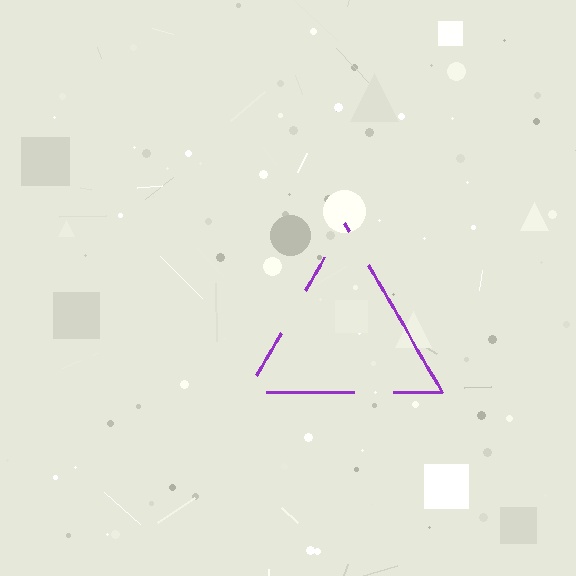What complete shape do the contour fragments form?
The contour fragments form a triangle.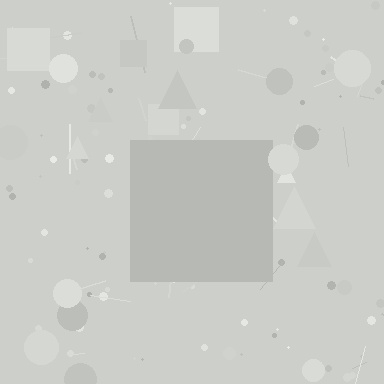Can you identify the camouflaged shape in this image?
The camouflaged shape is a square.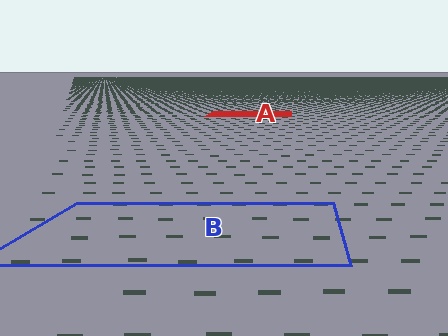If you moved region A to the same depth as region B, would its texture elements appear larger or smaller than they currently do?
They would appear larger. At a closer depth, the same texture elements are projected at a bigger on-screen size.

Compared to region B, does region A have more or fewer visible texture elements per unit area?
Region A has more texture elements per unit area — they are packed more densely because it is farther away.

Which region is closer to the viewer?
Region B is closer. The texture elements there are larger and more spread out.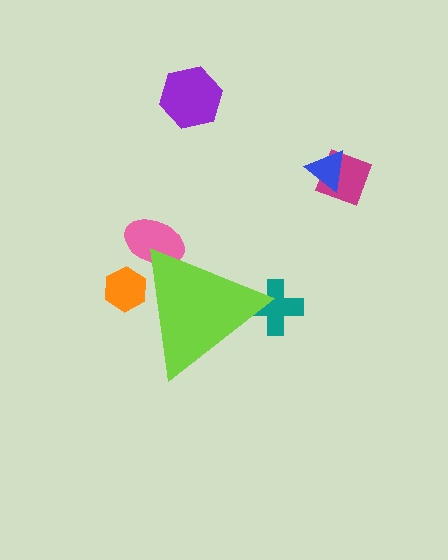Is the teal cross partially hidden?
Yes, the teal cross is partially hidden behind the lime triangle.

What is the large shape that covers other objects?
A lime triangle.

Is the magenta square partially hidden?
No, the magenta square is fully visible.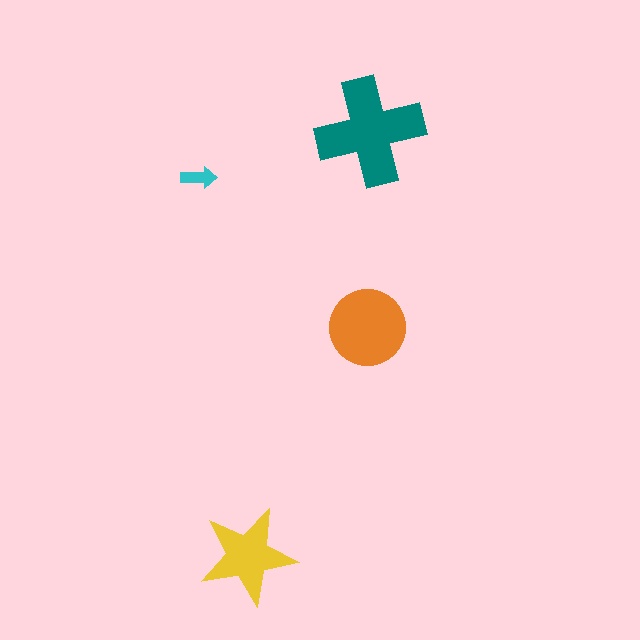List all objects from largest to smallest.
The teal cross, the orange circle, the yellow star, the cyan arrow.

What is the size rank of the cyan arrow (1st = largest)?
4th.